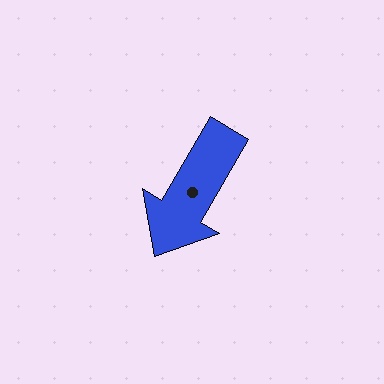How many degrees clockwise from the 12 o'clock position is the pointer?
Approximately 210 degrees.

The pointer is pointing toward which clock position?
Roughly 7 o'clock.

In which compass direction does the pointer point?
Southwest.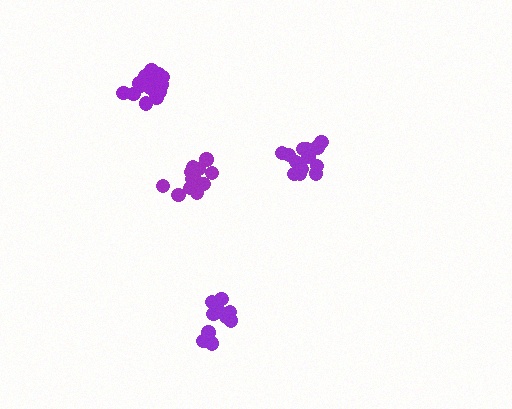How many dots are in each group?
Group 1: 12 dots, Group 2: 14 dots, Group 3: 10 dots, Group 4: 14 dots (50 total).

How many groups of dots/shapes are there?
There are 4 groups.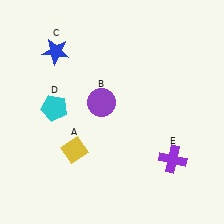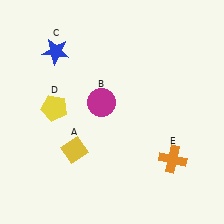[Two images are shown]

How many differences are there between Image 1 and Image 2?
There are 3 differences between the two images.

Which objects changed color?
B changed from purple to magenta. D changed from cyan to yellow. E changed from purple to orange.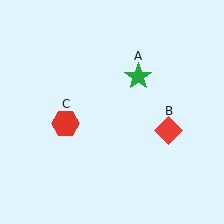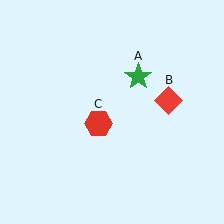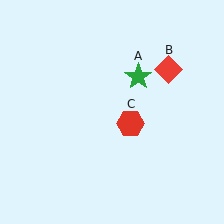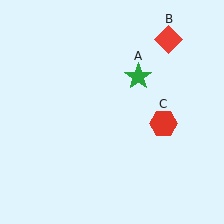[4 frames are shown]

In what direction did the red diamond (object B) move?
The red diamond (object B) moved up.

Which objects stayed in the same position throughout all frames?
Green star (object A) remained stationary.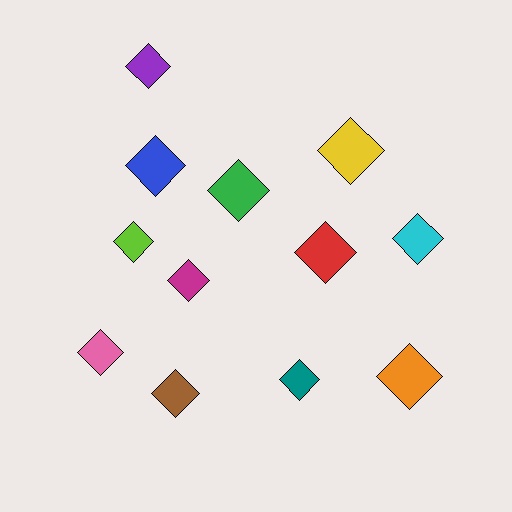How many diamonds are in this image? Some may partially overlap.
There are 12 diamonds.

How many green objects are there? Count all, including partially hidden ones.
There is 1 green object.